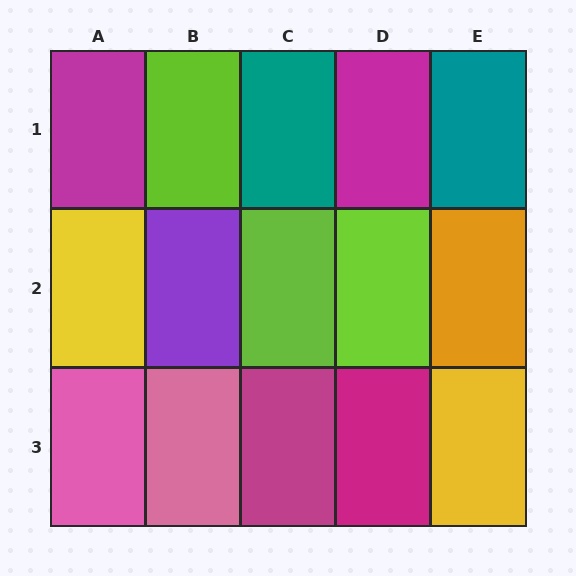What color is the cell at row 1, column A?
Magenta.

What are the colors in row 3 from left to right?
Pink, pink, magenta, magenta, yellow.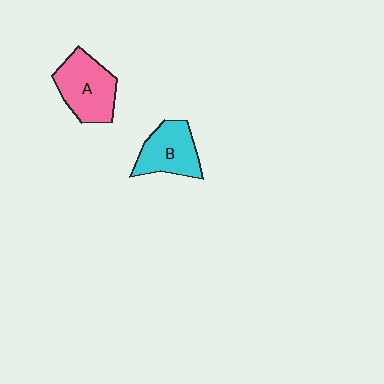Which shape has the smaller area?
Shape B (cyan).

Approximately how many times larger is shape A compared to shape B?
Approximately 1.2 times.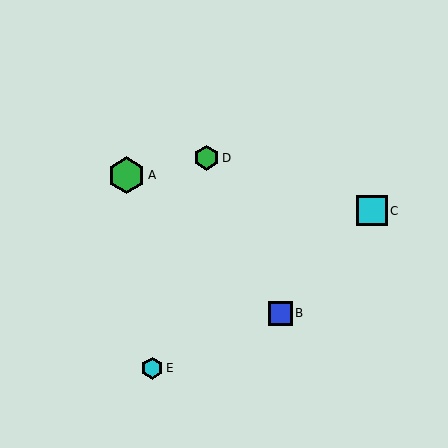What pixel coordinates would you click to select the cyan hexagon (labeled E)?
Click at (152, 368) to select the cyan hexagon E.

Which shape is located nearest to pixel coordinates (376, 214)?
The cyan square (labeled C) at (372, 211) is nearest to that location.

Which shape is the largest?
The green hexagon (labeled A) is the largest.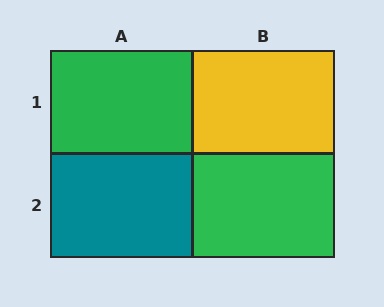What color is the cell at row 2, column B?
Green.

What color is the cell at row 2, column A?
Teal.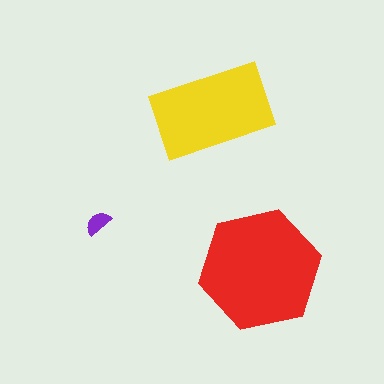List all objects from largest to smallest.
The red hexagon, the yellow rectangle, the purple semicircle.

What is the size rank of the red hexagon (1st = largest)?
1st.